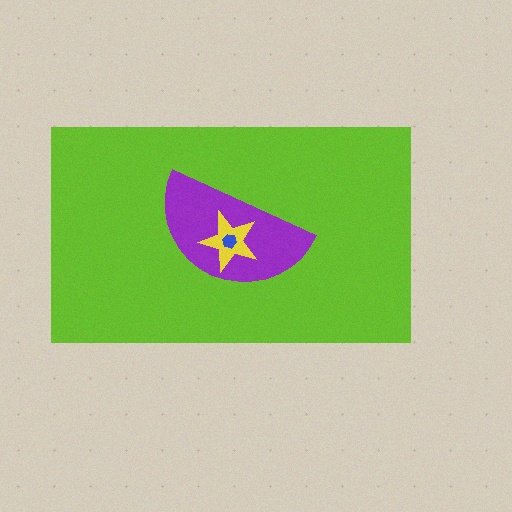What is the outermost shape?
The lime rectangle.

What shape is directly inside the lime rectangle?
The purple semicircle.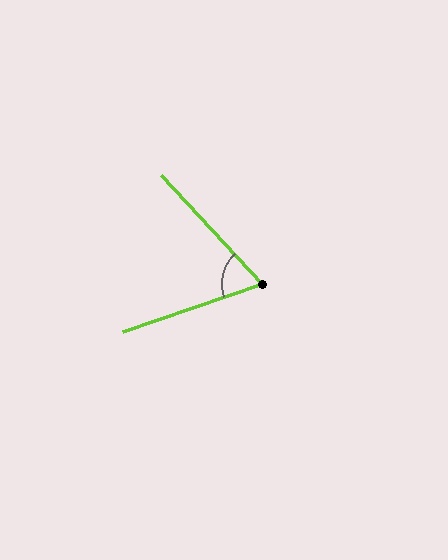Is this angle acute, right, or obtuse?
It is acute.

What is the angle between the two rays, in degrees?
Approximately 66 degrees.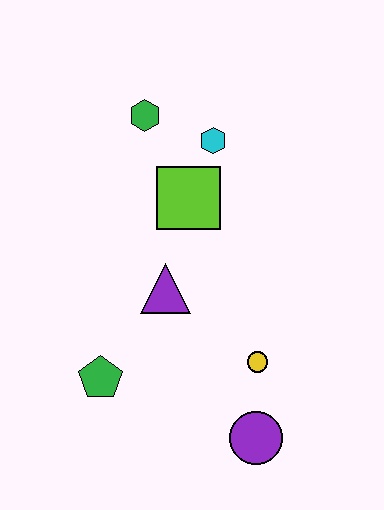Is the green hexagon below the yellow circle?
No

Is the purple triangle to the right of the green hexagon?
Yes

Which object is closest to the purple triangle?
The lime square is closest to the purple triangle.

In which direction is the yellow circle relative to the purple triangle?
The yellow circle is to the right of the purple triangle.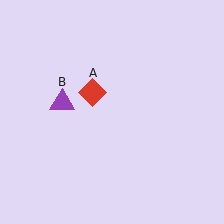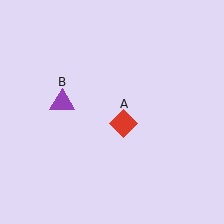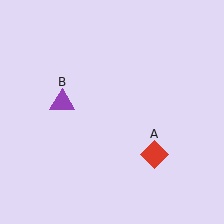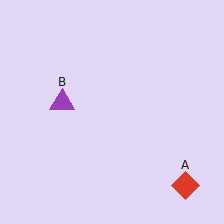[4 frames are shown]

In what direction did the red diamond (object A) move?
The red diamond (object A) moved down and to the right.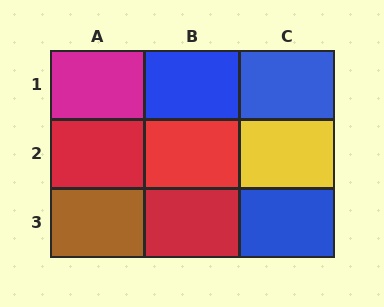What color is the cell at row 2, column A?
Red.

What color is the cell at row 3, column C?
Blue.